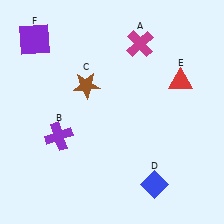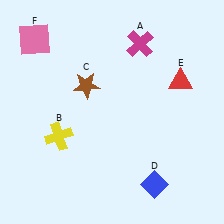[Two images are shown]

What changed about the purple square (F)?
In Image 1, F is purple. In Image 2, it changed to pink.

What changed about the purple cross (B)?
In Image 1, B is purple. In Image 2, it changed to yellow.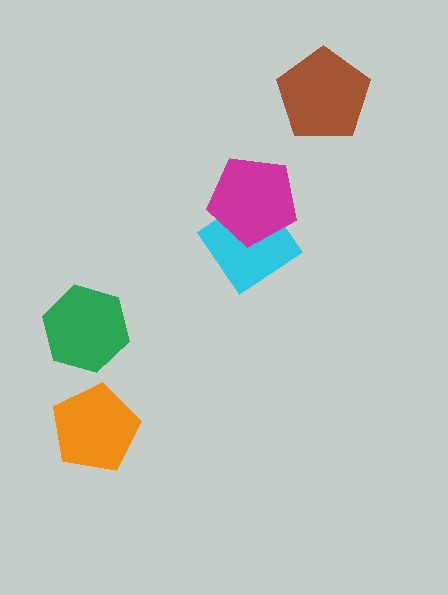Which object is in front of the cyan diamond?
The magenta pentagon is in front of the cyan diamond.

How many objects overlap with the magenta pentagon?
1 object overlaps with the magenta pentagon.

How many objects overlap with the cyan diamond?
1 object overlaps with the cyan diamond.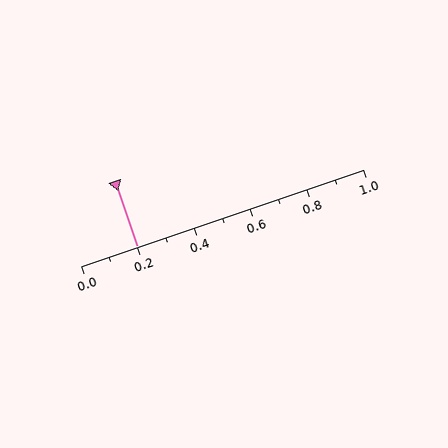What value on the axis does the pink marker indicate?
The marker indicates approximately 0.2.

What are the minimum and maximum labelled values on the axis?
The axis runs from 0.0 to 1.0.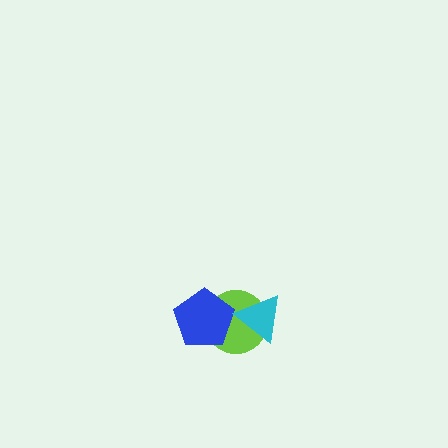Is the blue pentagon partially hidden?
No, no other shape covers it.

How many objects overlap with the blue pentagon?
1 object overlaps with the blue pentagon.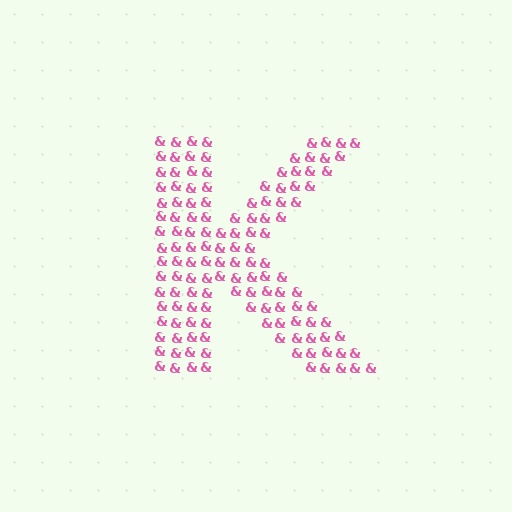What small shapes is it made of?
It is made of small ampersands.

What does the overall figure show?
The overall figure shows the letter K.